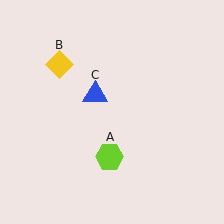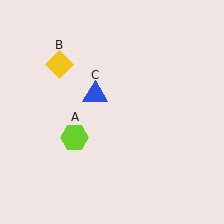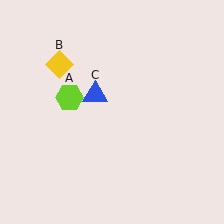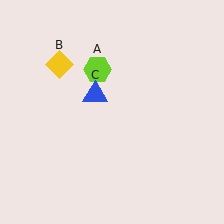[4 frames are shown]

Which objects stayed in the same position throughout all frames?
Yellow diamond (object B) and blue triangle (object C) remained stationary.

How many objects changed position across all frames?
1 object changed position: lime hexagon (object A).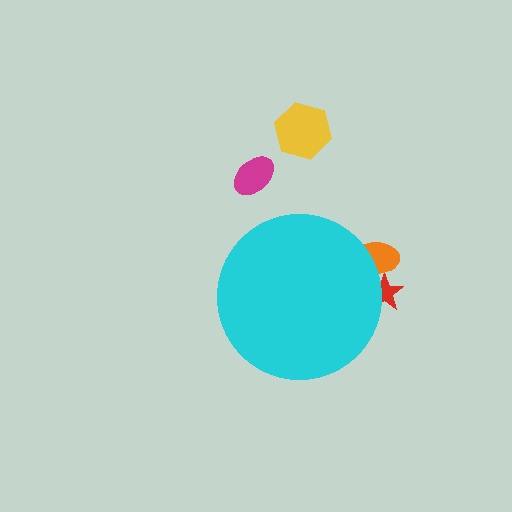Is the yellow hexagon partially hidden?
No, the yellow hexagon is fully visible.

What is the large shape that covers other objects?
A cyan circle.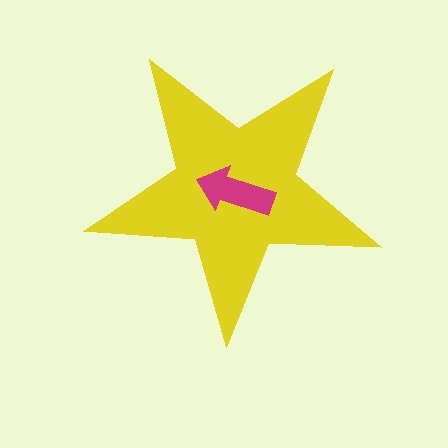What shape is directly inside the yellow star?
The magenta arrow.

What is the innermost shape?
The magenta arrow.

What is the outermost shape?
The yellow star.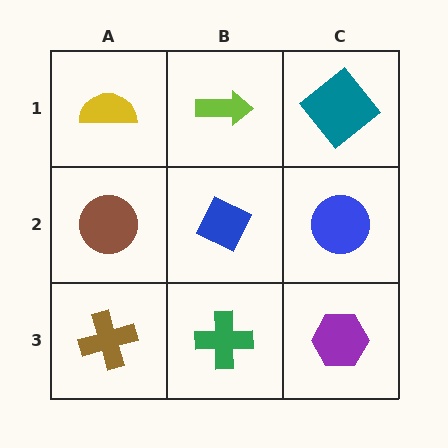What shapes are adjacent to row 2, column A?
A yellow semicircle (row 1, column A), a brown cross (row 3, column A), a blue diamond (row 2, column B).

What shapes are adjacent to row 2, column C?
A teal diamond (row 1, column C), a purple hexagon (row 3, column C), a blue diamond (row 2, column B).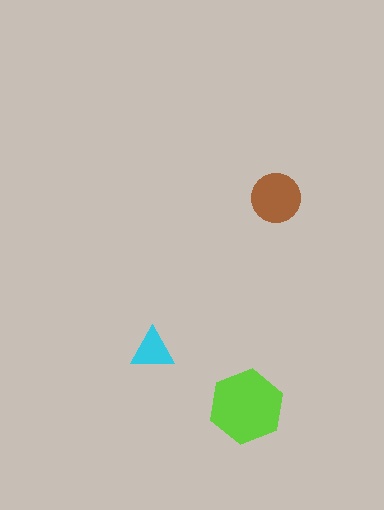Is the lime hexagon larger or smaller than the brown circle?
Larger.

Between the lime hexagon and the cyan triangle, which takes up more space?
The lime hexagon.